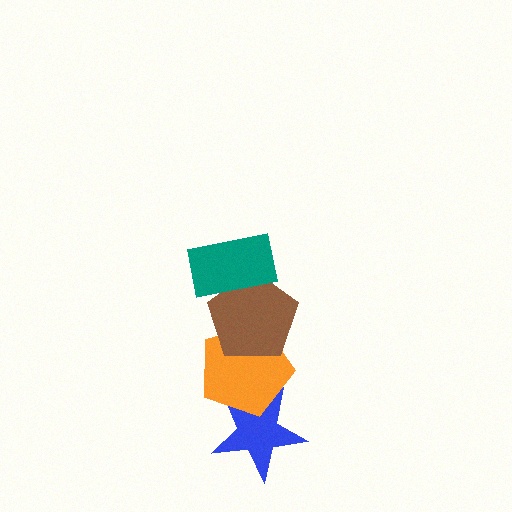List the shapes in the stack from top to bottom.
From top to bottom: the teal rectangle, the brown pentagon, the orange pentagon, the blue star.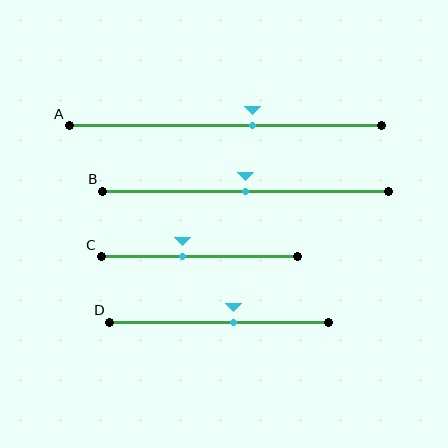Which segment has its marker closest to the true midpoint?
Segment B has its marker closest to the true midpoint.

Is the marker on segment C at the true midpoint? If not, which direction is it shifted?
No, the marker on segment C is shifted to the left by about 9% of the segment length.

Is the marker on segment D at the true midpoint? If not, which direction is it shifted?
No, the marker on segment D is shifted to the right by about 7% of the segment length.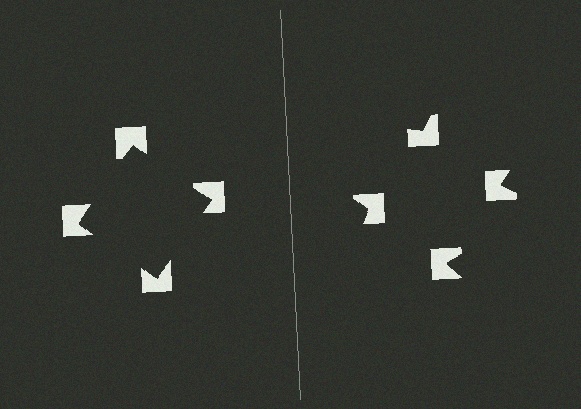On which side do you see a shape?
An illusory square appears on the left side. On the right side the wedge cuts are rotated, so no coherent shape forms.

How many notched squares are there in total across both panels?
8 — 4 on each side.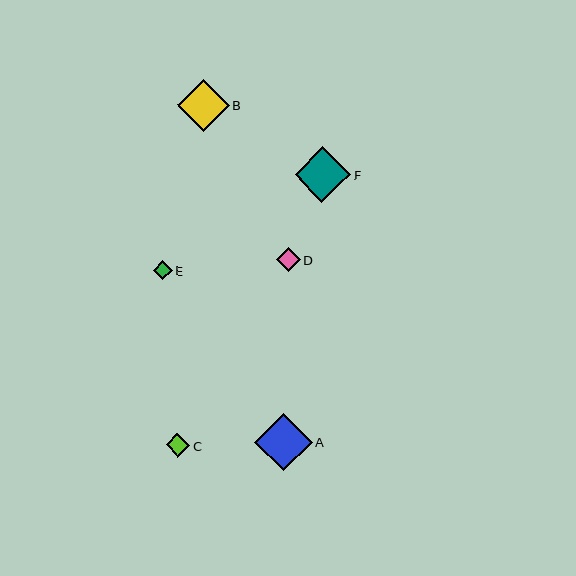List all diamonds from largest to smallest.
From largest to smallest: A, F, B, D, C, E.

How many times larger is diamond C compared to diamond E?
Diamond C is approximately 1.3 times the size of diamond E.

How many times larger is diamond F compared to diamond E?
Diamond F is approximately 3.0 times the size of diamond E.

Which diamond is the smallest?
Diamond E is the smallest with a size of approximately 19 pixels.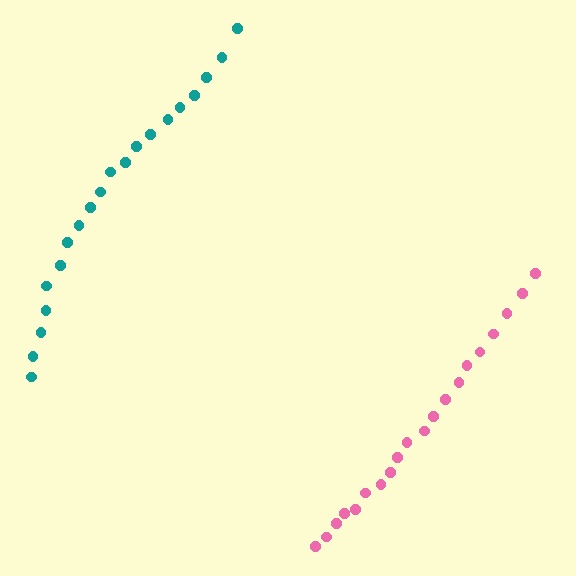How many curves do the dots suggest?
There are 2 distinct paths.